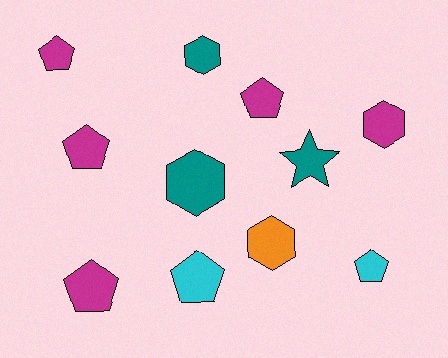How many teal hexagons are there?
There are 2 teal hexagons.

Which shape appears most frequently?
Pentagon, with 6 objects.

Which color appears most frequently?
Magenta, with 5 objects.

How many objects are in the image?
There are 11 objects.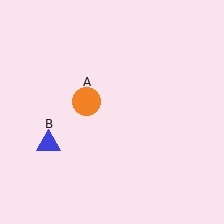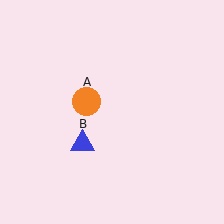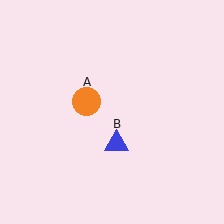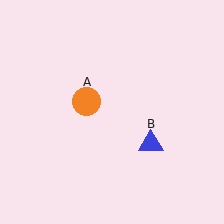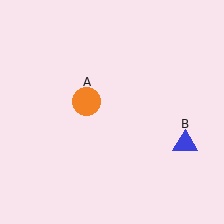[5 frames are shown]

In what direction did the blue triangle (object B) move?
The blue triangle (object B) moved right.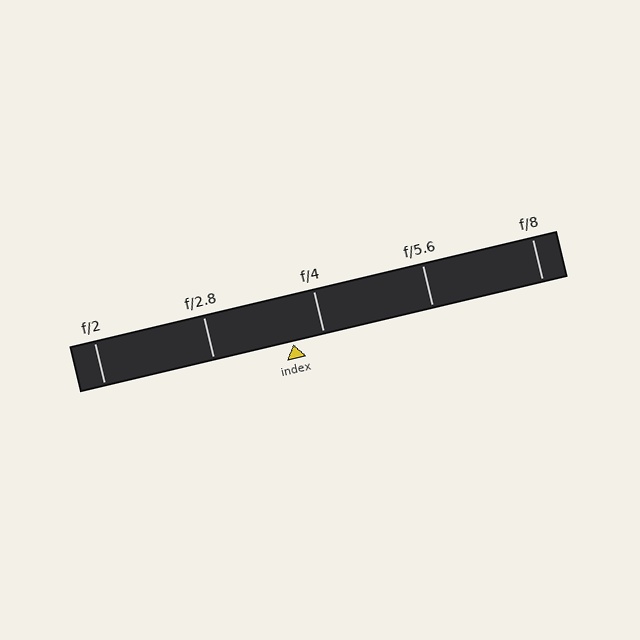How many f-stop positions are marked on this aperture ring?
There are 5 f-stop positions marked.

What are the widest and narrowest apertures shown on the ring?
The widest aperture shown is f/2 and the narrowest is f/8.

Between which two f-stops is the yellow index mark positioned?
The index mark is between f/2.8 and f/4.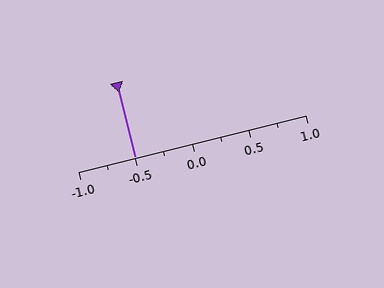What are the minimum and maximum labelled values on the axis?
The axis runs from -1.0 to 1.0.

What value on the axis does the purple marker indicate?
The marker indicates approximately -0.5.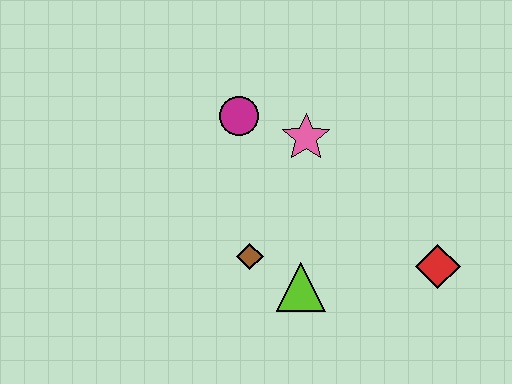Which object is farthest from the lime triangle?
The magenta circle is farthest from the lime triangle.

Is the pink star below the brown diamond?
No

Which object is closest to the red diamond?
The lime triangle is closest to the red diamond.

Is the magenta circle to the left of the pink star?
Yes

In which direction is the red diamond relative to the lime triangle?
The red diamond is to the right of the lime triangle.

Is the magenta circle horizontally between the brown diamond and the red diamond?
No